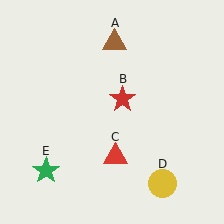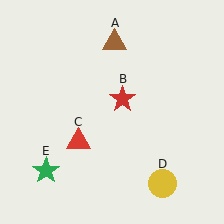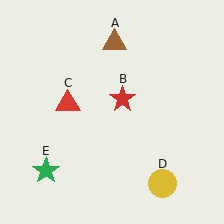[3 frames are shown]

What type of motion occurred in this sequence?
The red triangle (object C) rotated clockwise around the center of the scene.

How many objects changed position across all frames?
1 object changed position: red triangle (object C).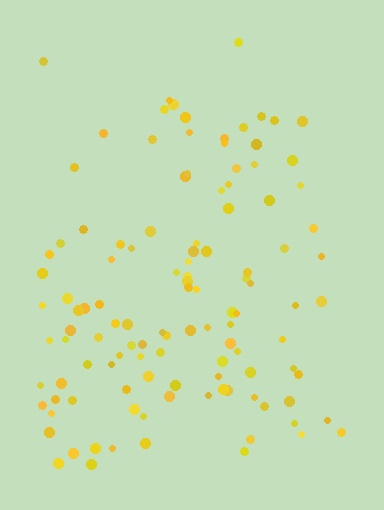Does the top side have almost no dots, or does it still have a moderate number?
Still a moderate number, just noticeably fewer than the bottom.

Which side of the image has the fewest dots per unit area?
The top.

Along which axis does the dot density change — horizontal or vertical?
Vertical.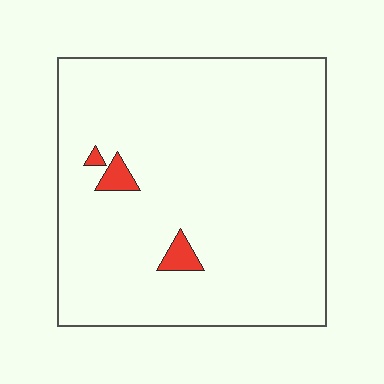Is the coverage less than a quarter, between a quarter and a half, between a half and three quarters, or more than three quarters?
Less than a quarter.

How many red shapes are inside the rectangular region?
3.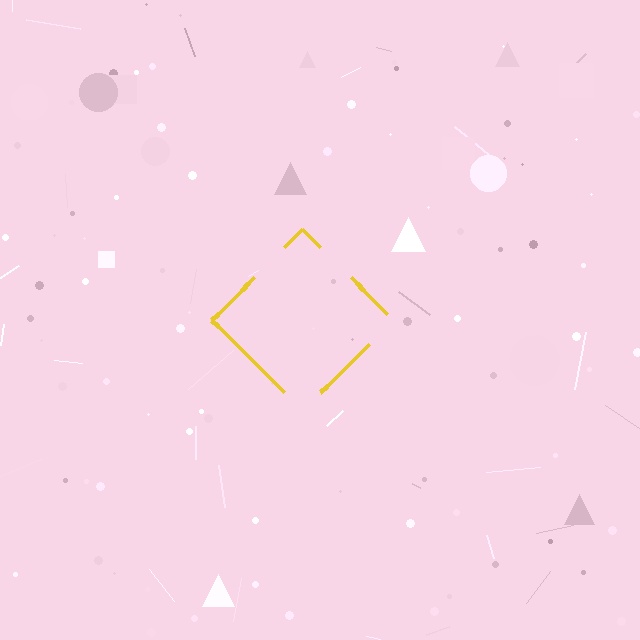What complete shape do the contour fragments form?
The contour fragments form a diamond.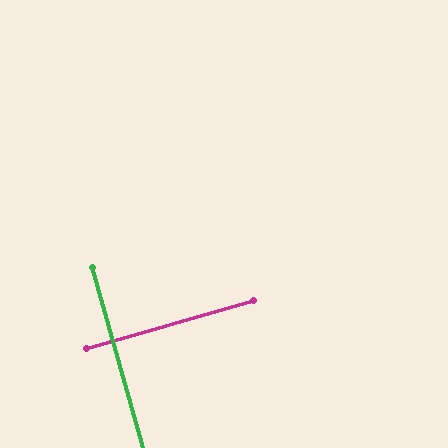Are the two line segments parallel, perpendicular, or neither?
Perpendicular — they meet at approximately 90°.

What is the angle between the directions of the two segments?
Approximately 90 degrees.